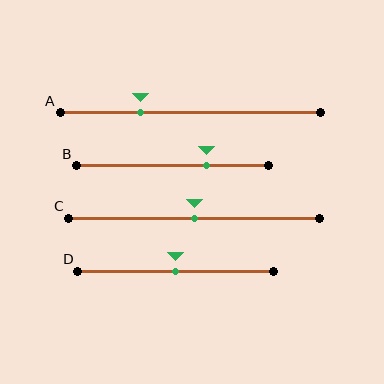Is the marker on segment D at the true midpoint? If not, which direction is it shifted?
Yes, the marker on segment D is at the true midpoint.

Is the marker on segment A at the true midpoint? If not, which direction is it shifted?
No, the marker on segment A is shifted to the left by about 19% of the segment length.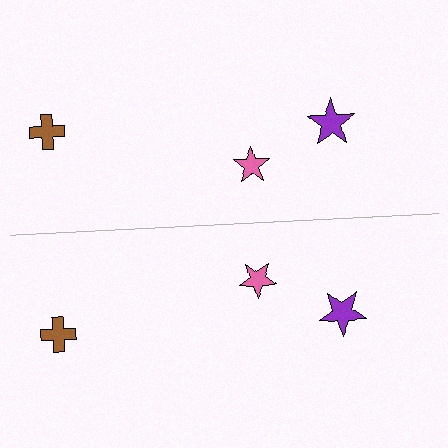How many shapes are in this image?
There are 6 shapes in this image.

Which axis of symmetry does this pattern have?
The pattern has a horizontal axis of symmetry running through the center of the image.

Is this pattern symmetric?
Yes, this pattern has bilateral (reflection) symmetry.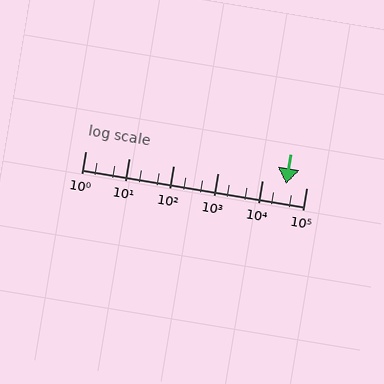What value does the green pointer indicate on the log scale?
The pointer indicates approximately 35000.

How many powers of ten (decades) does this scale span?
The scale spans 5 decades, from 1 to 100000.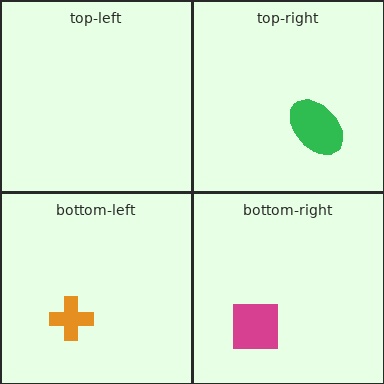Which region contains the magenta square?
The bottom-right region.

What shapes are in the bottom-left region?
The orange cross.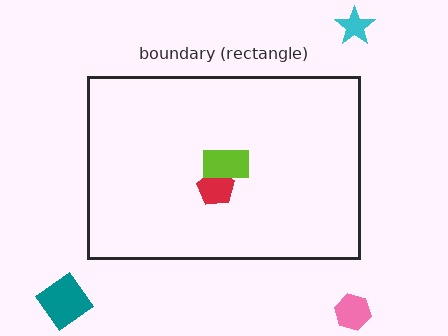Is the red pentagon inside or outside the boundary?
Inside.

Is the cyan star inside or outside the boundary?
Outside.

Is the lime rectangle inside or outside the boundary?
Inside.